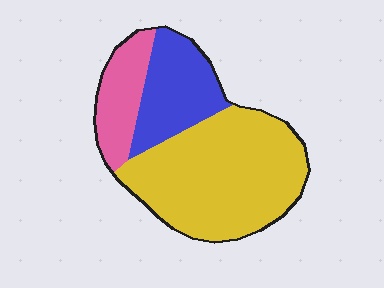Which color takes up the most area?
Yellow, at roughly 60%.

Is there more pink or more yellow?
Yellow.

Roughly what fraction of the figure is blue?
Blue covers around 25% of the figure.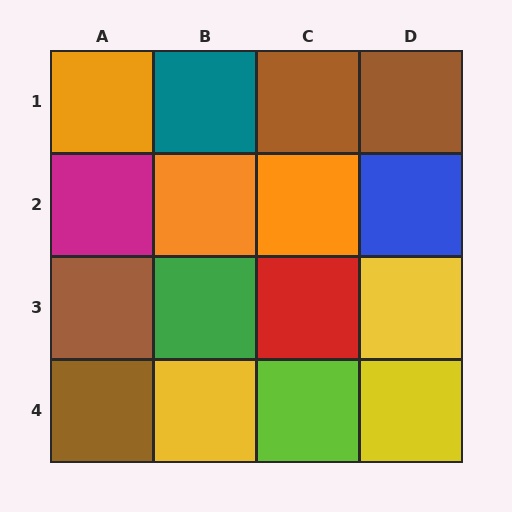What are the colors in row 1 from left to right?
Orange, teal, brown, brown.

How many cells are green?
1 cell is green.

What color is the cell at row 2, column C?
Orange.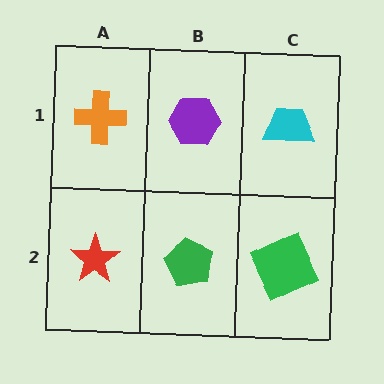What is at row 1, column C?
A cyan trapezoid.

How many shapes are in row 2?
3 shapes.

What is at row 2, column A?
A red star.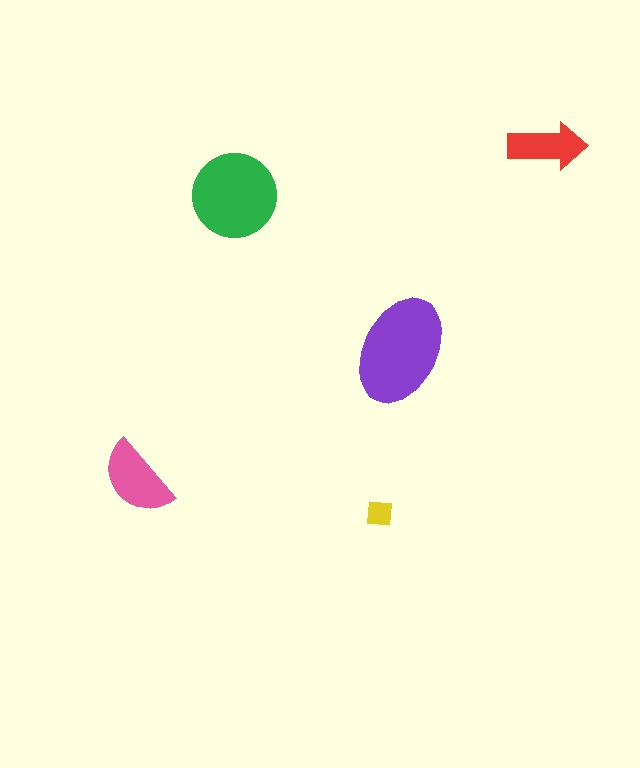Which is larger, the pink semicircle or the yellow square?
The pink semicircle.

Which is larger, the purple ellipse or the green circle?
The purple ellipse.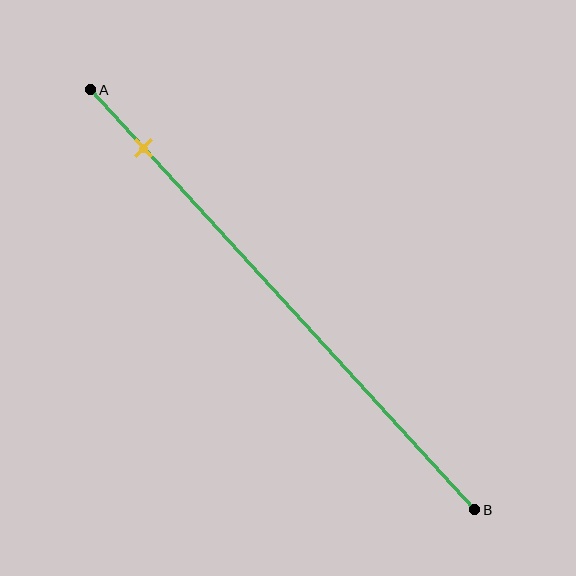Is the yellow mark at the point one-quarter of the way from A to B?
No, the mark is at about 15% from A, not at the 25% one-quarter point.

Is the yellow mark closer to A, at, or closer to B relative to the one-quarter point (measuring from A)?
The yellow mark is closer to point A than the one-quarter point of segment AB.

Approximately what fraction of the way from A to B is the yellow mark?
The yellow mark is approximately 15% of the way from A to B.